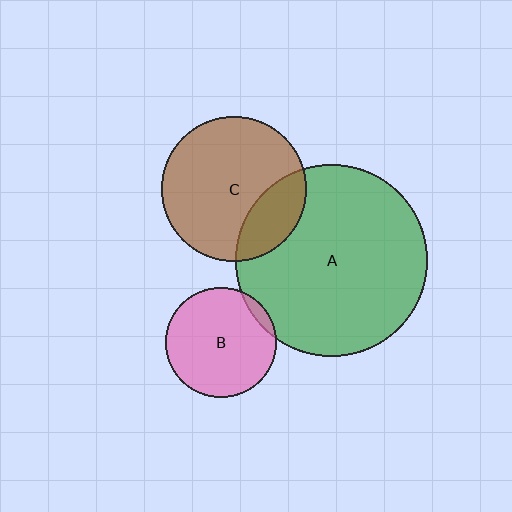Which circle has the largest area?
Circle A (green).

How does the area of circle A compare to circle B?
Approximately 3.0 times.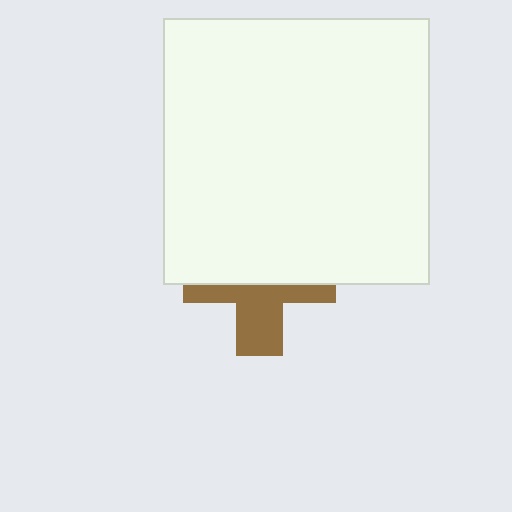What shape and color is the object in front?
The object in front is a white square.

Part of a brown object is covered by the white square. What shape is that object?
It is a cross.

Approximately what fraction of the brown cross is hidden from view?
Roughly 57% of the brown cross is hidden behind the white square.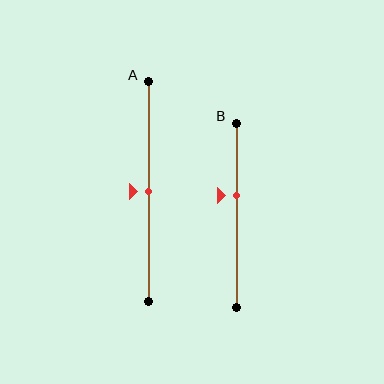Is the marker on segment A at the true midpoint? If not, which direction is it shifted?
Yes, the marker on segment A is at the true midpoint.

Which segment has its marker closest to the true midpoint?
Segment A has its marker closest to the true midpoint.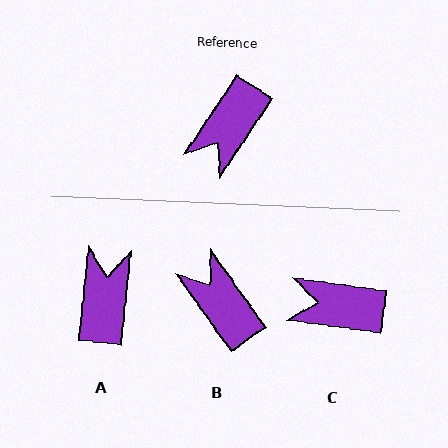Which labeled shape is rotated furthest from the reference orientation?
A, about 153 degrees away.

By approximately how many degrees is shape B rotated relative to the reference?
Approximately 111 degrees clockwise.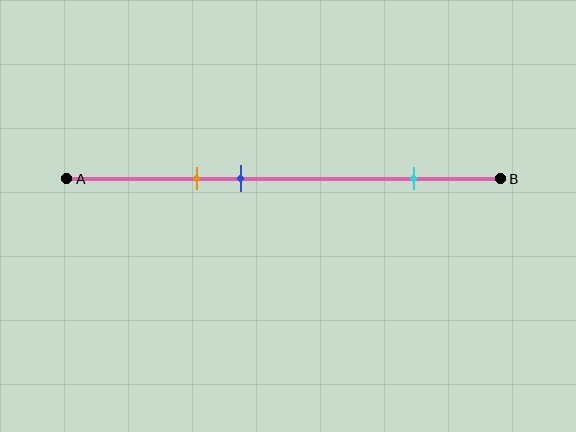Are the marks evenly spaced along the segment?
No, the marks are not evenly spaced.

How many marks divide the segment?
There are 3 marks dividing the segment.